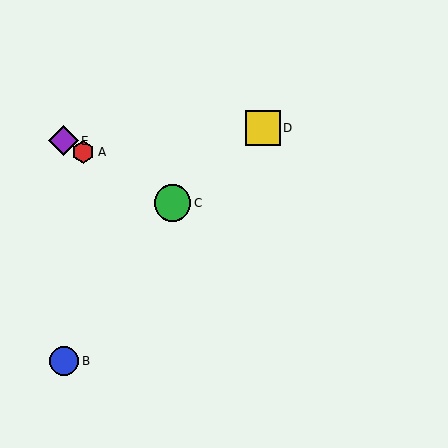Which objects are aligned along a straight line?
Objects A, C, E are aligned along a straight line.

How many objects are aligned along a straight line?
3 objects (A, C, E) are aligned along a straight line.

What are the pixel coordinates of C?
Object C is at (172, 203).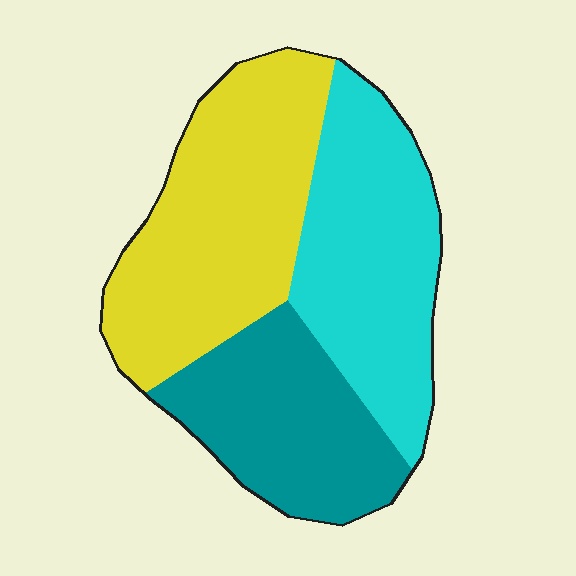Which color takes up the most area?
Yellow, at roughly 40%.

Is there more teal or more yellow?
Yellow.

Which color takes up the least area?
Teal, at roughly 25%.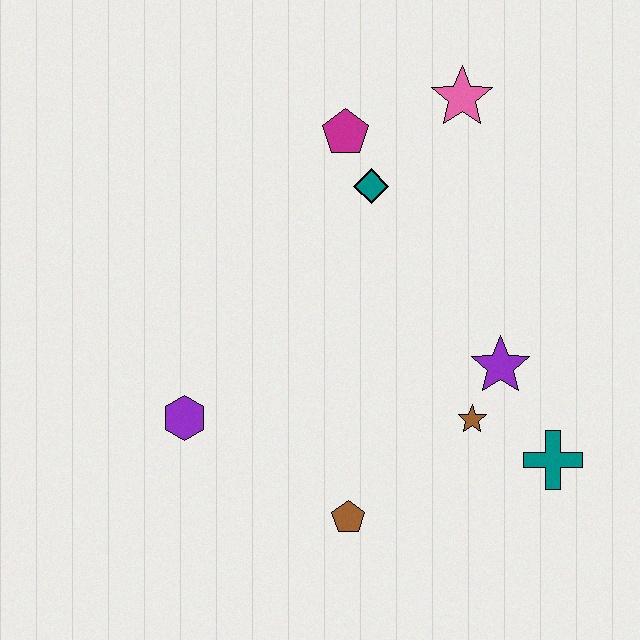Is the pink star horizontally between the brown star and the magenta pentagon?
Yes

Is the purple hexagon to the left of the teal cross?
Yes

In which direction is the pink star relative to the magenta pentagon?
The pink star is to the right of the magenta pentagon.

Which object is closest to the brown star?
The purple star is closest to the brown star.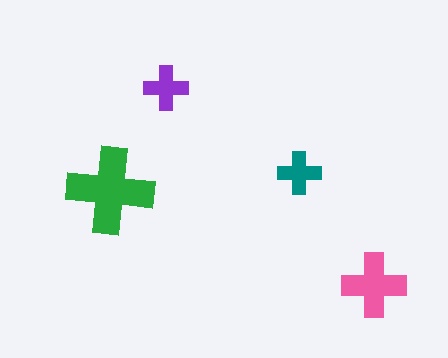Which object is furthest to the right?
The pink cross is rightmost.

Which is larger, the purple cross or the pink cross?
The pink one.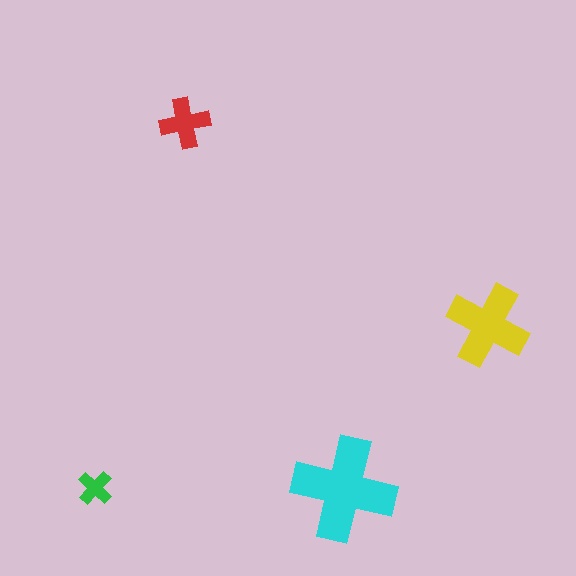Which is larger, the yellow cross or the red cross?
The yellow one.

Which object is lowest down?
The cyan cross is bottommost.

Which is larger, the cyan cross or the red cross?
The cyan one.